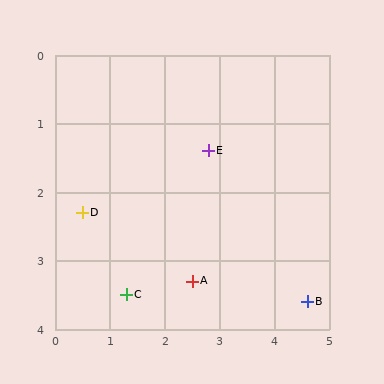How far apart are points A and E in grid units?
Points A and E are about 1.9 grid units apart.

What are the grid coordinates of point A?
Point A is at approximately (2.5, 3.3).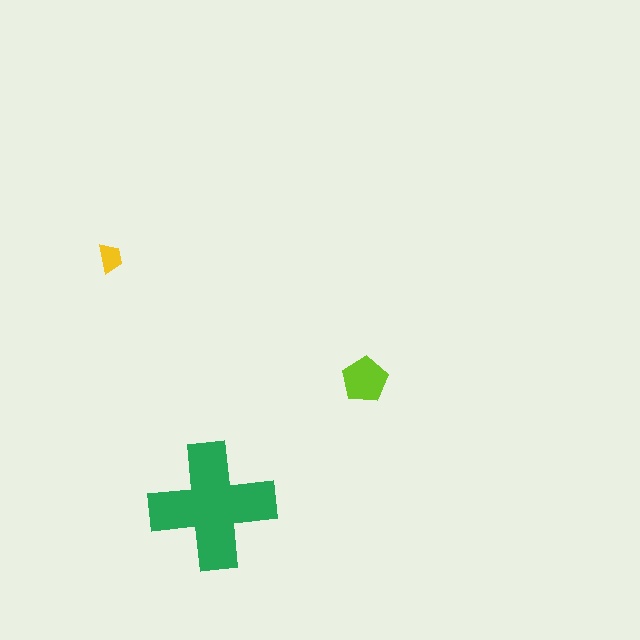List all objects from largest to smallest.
The green cross, the lime pentagon, the yellow trapezoid.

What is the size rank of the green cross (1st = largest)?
1st.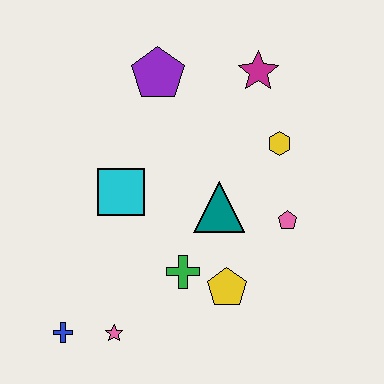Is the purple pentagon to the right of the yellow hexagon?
No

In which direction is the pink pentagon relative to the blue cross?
The pink pentagon is to the right of the blue cross.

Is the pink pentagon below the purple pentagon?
Yes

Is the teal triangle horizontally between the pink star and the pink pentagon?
Yes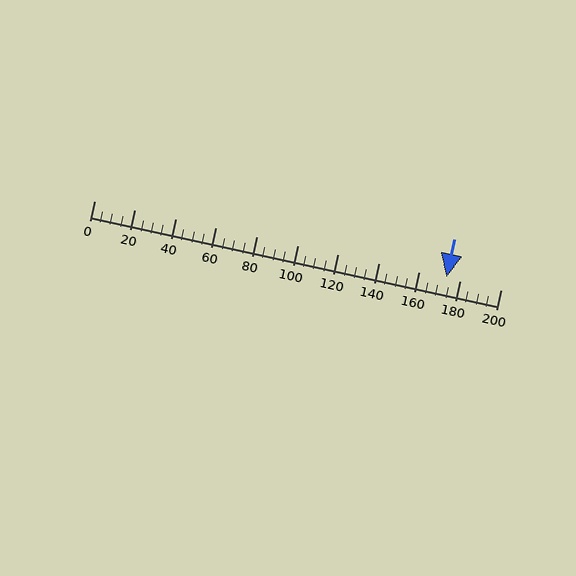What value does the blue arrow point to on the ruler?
The blue arrow points to approximately 173.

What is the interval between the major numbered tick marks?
The major tick marks are spaced 20 units apart.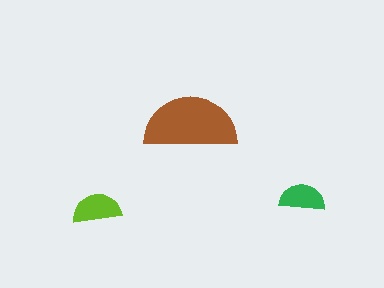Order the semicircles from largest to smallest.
the brown one, the lime one, the green one.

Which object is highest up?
The brown semicircle is topmost.